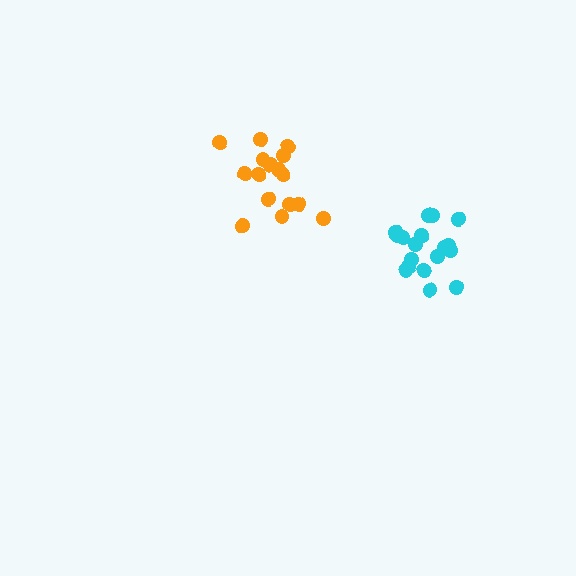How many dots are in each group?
Group 1: 16 dots, Group 2: 18 dots (34 total).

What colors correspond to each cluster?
The clusters are colored: orange, cyan.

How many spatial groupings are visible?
There are 2 spatial groupings.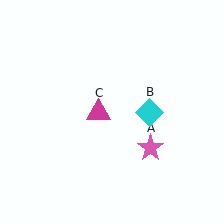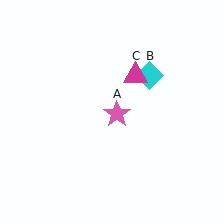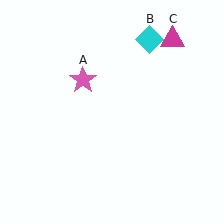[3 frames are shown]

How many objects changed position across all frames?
3 objects changed position: pink star (object A), cyan diamond (object B), magenta triangle (object C).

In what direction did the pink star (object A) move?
The pink star (object A) moved up and to the left.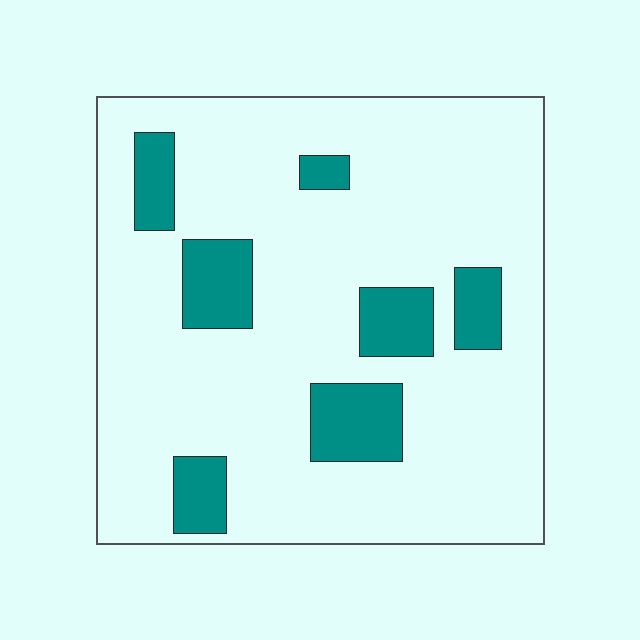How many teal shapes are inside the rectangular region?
7.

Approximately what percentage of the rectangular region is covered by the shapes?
Approximately 15%.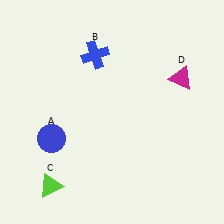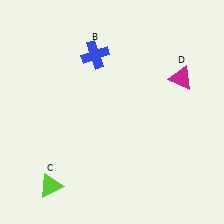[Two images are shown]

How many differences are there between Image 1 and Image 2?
There is 1 difference between the two images.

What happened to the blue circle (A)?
The blue circle (A) was removed in Image 2. It was in the bottom-left area of Image 1.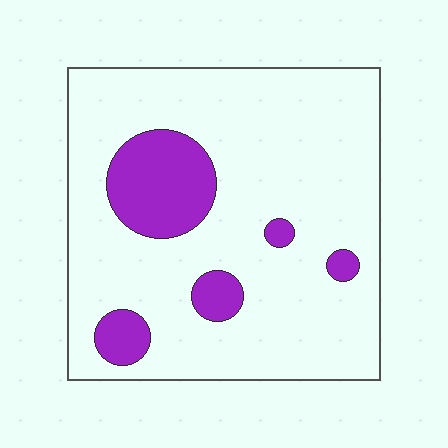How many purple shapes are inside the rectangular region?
5.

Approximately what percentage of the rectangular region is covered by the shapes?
Approximately 15%.